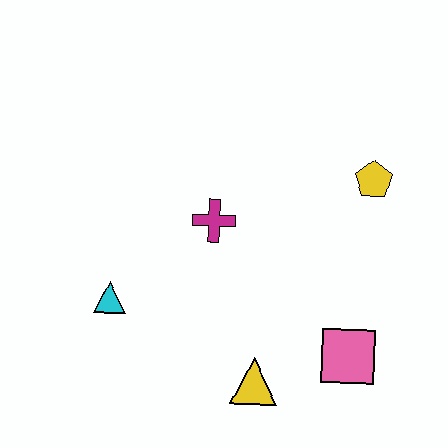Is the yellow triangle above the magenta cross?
No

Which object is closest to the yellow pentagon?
The magenta cross is closest to the yellow pentagon.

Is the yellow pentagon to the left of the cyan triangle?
No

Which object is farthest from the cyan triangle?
The yellow pentagon is farthest from the cyan triangle.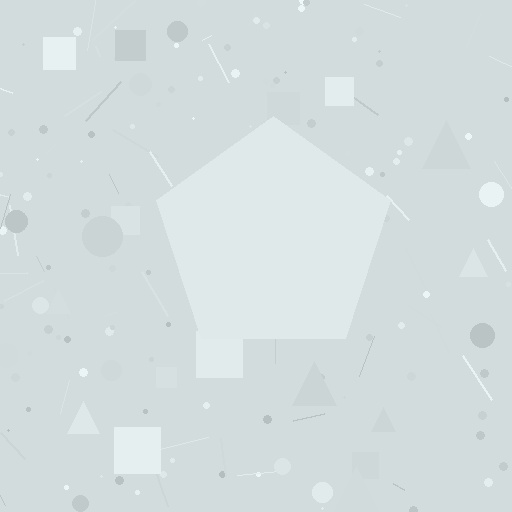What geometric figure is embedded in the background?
A pentagon is embedded in the background.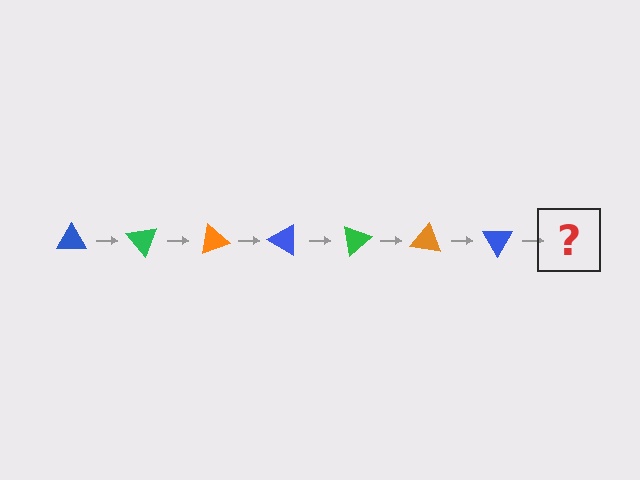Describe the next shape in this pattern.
It should be a green triangle, rotated 350 degrees from the start.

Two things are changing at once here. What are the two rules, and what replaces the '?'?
The two rules are that it rotates 50 degrees each step and the color cycles through blue, green, and orange. The '?' should be a green triangle, rotated 350 degrees from the start.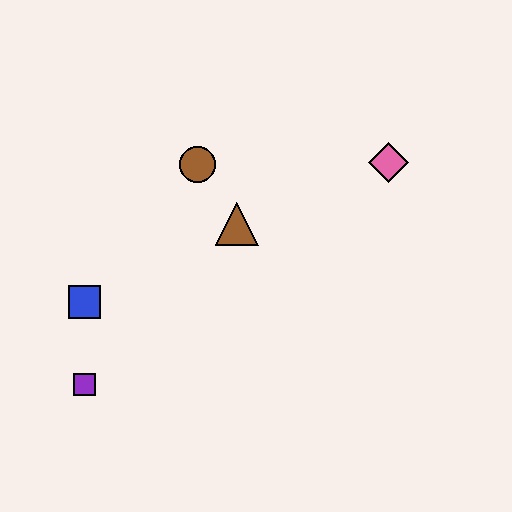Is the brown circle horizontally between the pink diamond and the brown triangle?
No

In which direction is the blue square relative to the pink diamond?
The blue square is to the left of the pink diamond.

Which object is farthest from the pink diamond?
The purple square is farthest from the pink diamond.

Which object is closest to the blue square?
The purple square is closest to the blue square.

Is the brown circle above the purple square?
Yes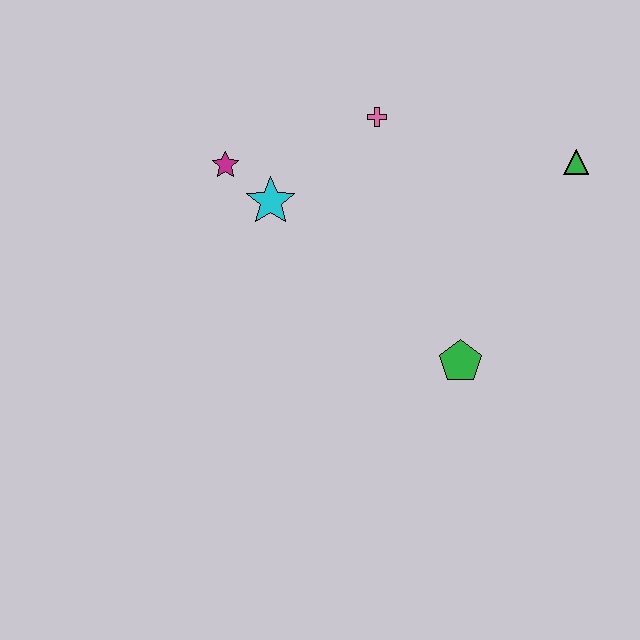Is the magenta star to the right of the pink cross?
No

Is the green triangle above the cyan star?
Yes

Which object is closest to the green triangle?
The pink cross is closest to the green triangle.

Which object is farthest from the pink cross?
The green pentagon is farthest from the pink cross.